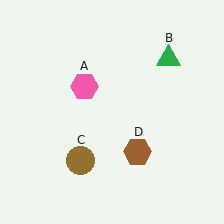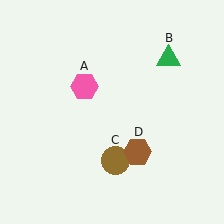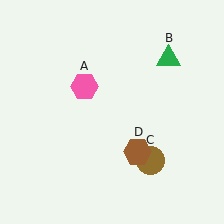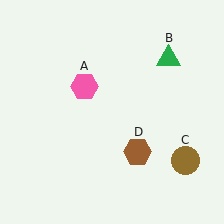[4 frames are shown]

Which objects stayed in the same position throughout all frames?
Pink hexagon (object A) and green triangle (object B) and brown hexagon (object D) remained stationary.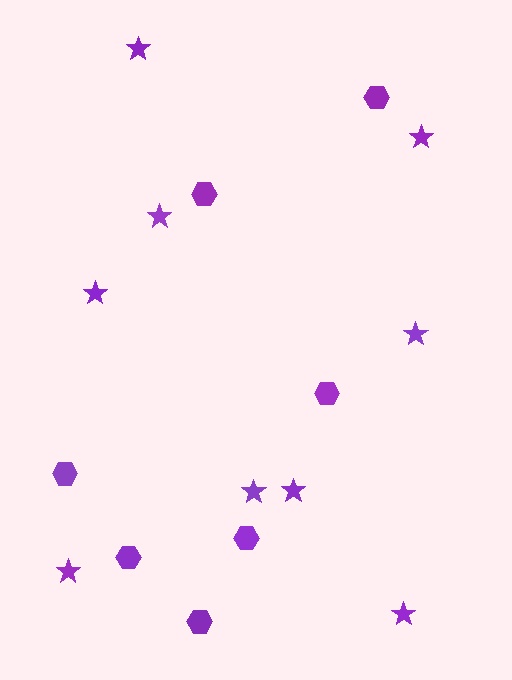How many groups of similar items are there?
There are 2 groups: one group of hexagons (7) and one group of stars (9).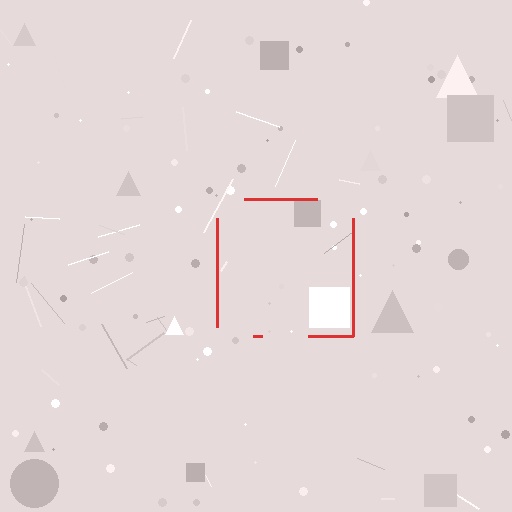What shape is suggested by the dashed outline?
The dashed outline suggests a square.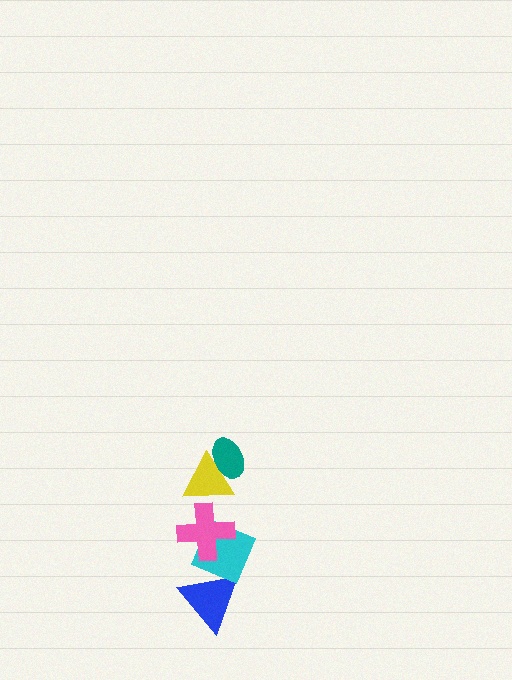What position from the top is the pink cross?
The pink cross is 3rd from the top.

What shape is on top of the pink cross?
The yellow triangle is on top of the pink cross.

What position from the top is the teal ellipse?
The teal ellipse is 1st from the top.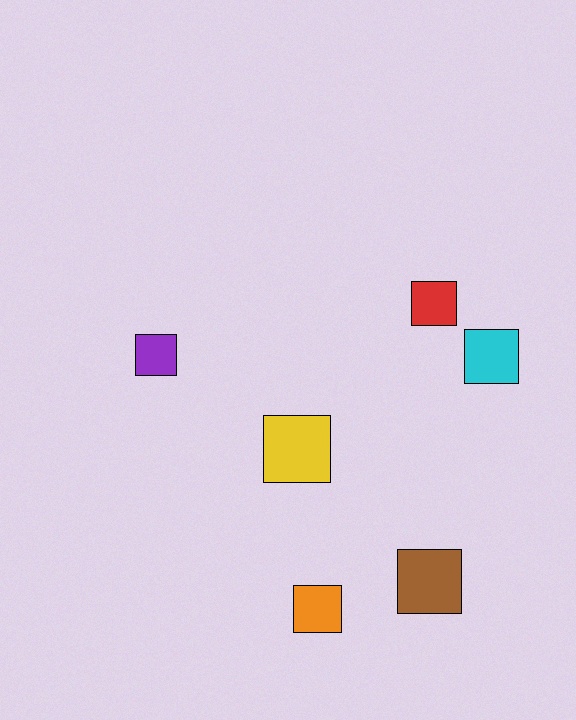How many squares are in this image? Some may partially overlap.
There are 6 squares.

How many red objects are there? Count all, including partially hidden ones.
There is 1 red object.